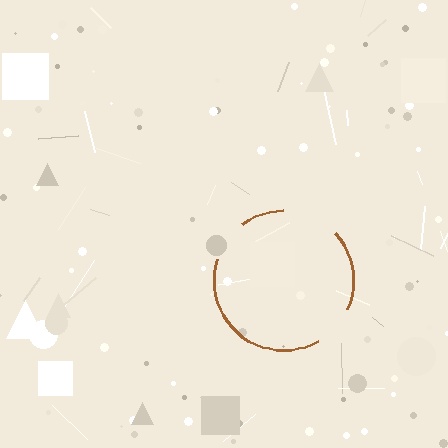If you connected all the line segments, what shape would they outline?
They would outline a circle.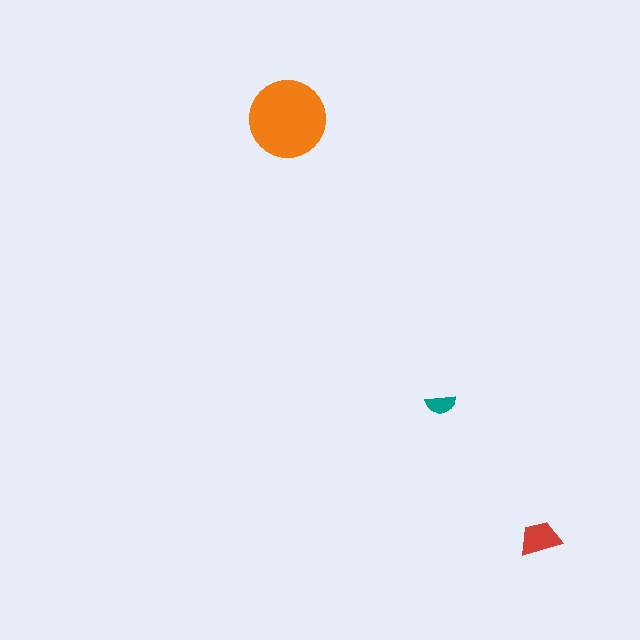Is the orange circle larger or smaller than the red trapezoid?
Larger.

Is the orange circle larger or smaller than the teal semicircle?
Larger.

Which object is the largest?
The orange circle.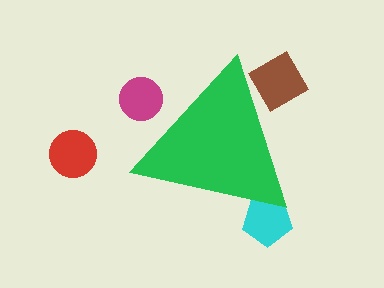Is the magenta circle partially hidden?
Yes, the magenta circle is partially hidden behind the green triangle.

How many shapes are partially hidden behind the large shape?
3 shapes are partially hidden.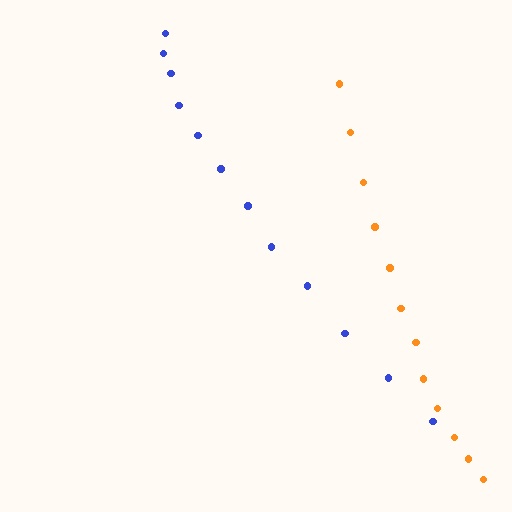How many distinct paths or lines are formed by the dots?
There are 2 distinct paths.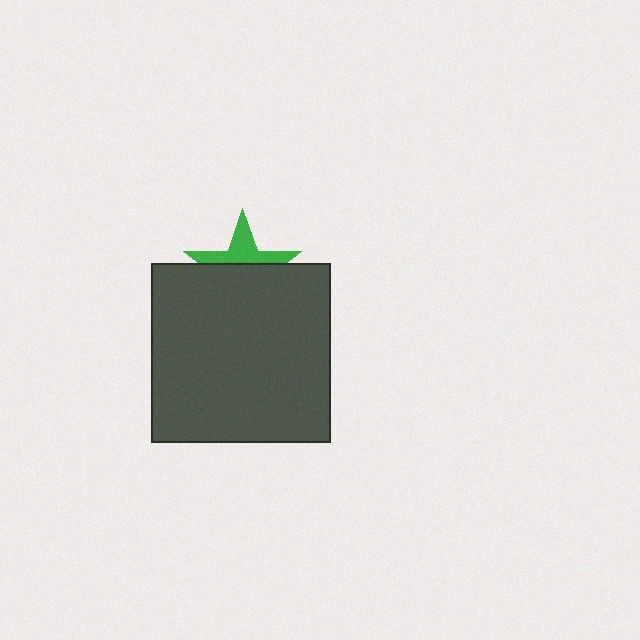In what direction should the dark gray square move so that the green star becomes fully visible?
The dark gray square should move down. That is the shortest direction to clear the overlap and leave the green star fully visible.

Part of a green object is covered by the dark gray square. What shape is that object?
It is a star.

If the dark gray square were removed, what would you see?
You would see the complete green star.